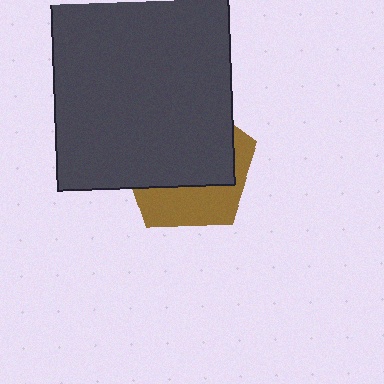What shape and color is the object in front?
The object in front is a dark gray rectangle.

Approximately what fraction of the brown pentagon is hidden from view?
Roughly 64% of the brown pentagon is hidden behind the dark gray rectangle.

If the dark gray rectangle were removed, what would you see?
You would see the complete brown pentagon.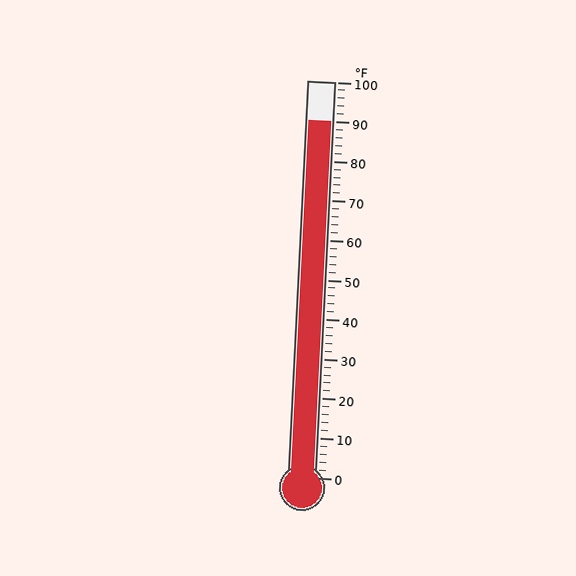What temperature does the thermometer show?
The thermometer shows approximately 90°F.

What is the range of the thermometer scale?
The thermometer scale ranges from 0°F to 100°F.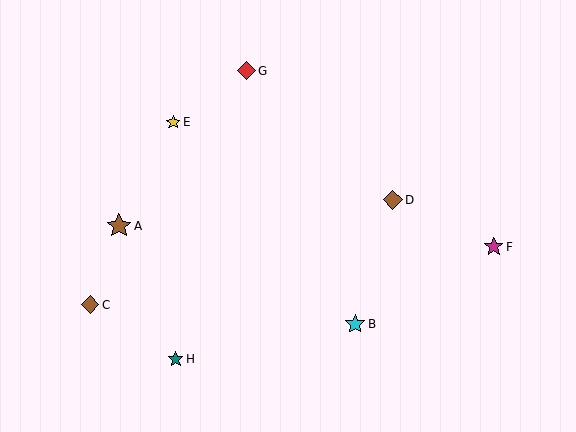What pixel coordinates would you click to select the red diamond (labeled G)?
Click at (246, 71) to select the red diamond G.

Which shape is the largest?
The brown star (labeled A) is the largest.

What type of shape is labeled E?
Shape E is a yellow star.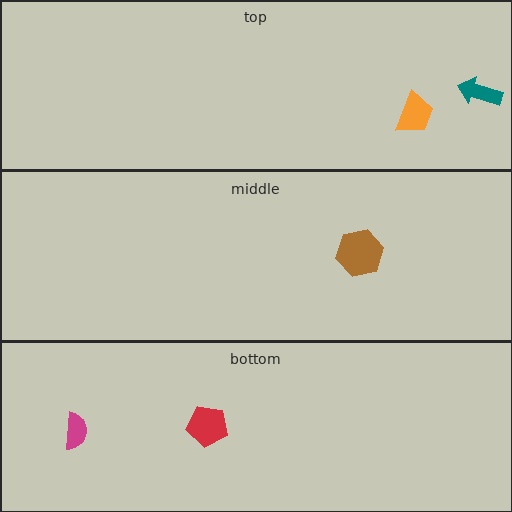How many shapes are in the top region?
2.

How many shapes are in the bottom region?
2.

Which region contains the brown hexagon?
The middle region.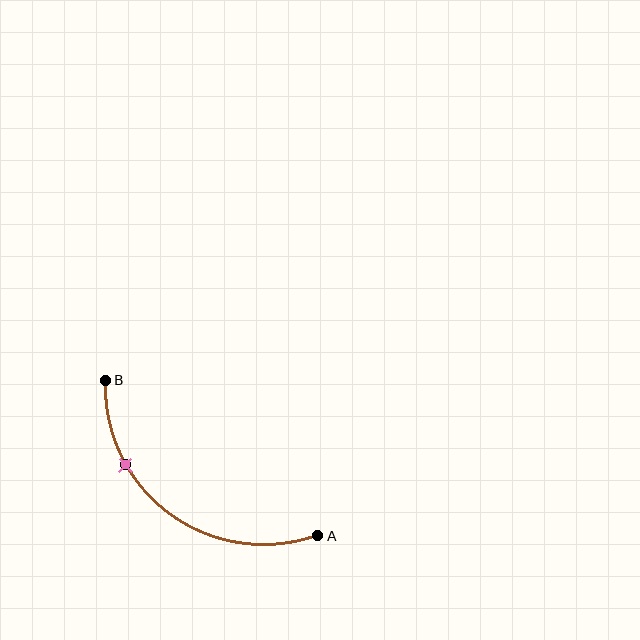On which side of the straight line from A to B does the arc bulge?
The arc bulges below and to the left of the straight line connecting A and B.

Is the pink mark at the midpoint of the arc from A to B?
No. The pink mark lies on the arc but is closer to endpoint B. The arc midpoint would be at the point on the curve equidistant along the arc from both A and B.